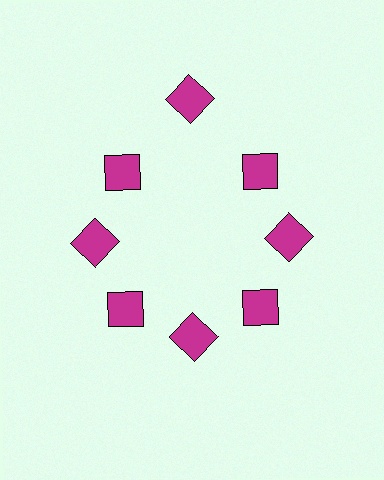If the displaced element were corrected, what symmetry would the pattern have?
It would have 8-fold rotational symmetry — the pattern would map onto itself every 45 degrees.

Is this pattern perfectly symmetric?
No. The 8 magenta diamonds are arranged in a ring, but one element near the 12 o'clock position is pushed outward from the center, breaking the 8-fold rotational symmetry.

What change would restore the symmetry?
The symmetry would be restored by moving it inward, back onto the ring so that all 8 diamonds sit at equal angles and equal distance from the center.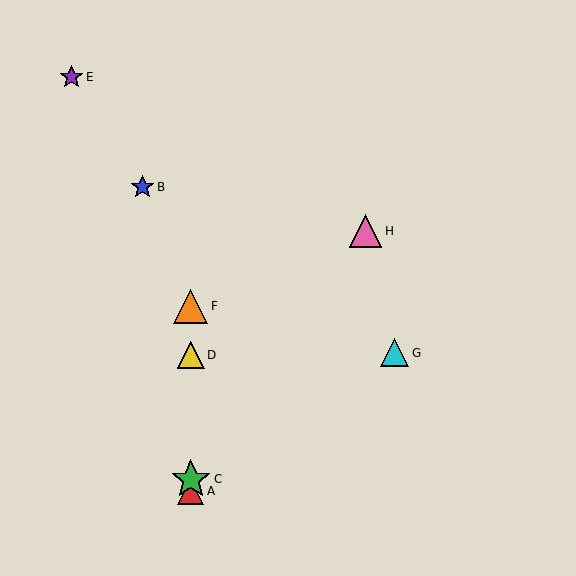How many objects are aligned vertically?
4 objects (A, C, D, F) are aligned vertically.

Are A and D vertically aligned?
Yes, both are at x≈191.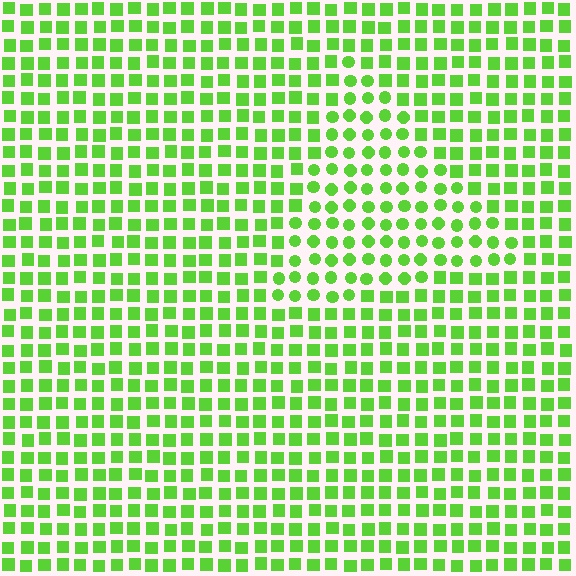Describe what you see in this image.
The image is filled with small lime elements arranged in a uniform grid. A triangle-shaped region contains circles, while the surrounding area contains squares. The boundary is defined purely by the change in element shape.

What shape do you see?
I see a triangle.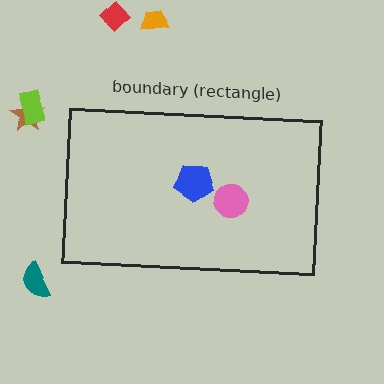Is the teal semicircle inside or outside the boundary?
Outside.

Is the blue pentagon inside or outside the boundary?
Inside.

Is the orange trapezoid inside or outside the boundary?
Outside.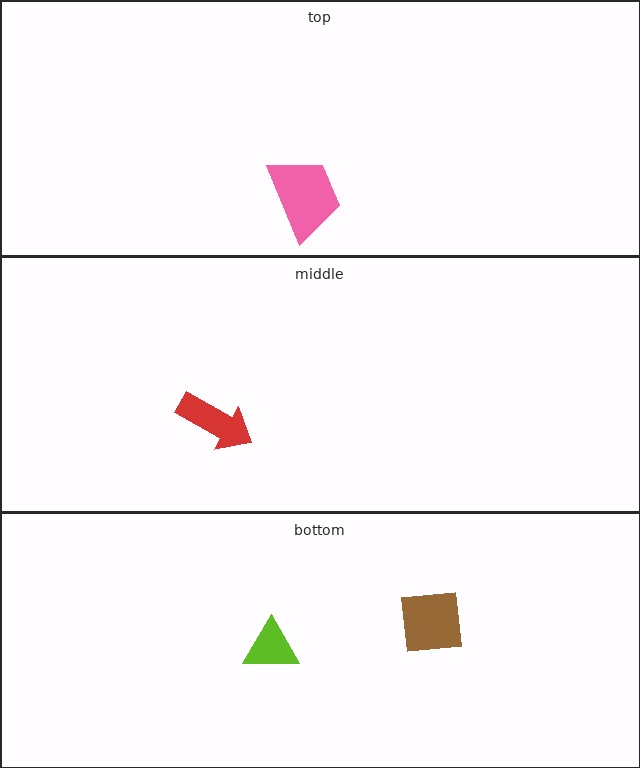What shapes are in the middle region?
The red arrow.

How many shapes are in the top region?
1.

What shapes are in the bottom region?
The brown square, the lime triangle.